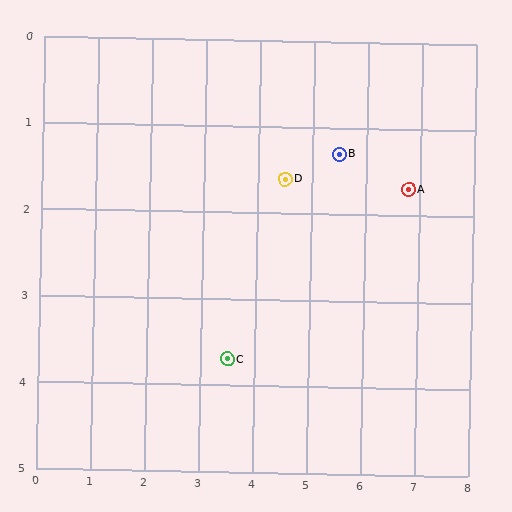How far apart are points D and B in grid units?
Points D and B are about 1.0 grid units apart.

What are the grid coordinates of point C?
Point C is at approximately (3.5, 3.7).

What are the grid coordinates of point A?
Point A is at approximately (6.8, 1.7).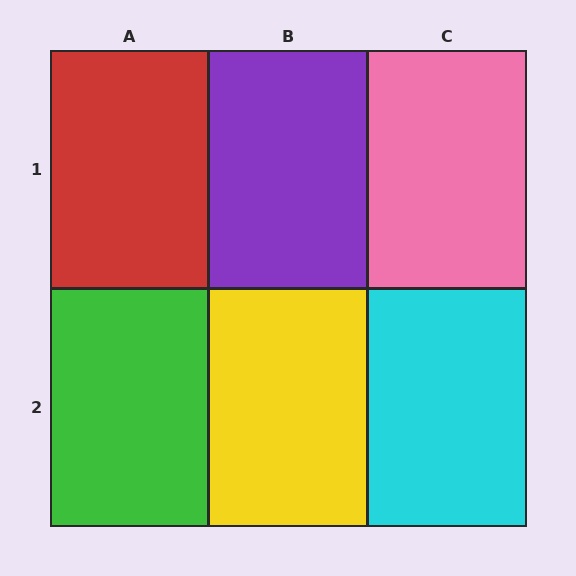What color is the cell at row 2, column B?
Yellow.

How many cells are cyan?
1 cell is cyan.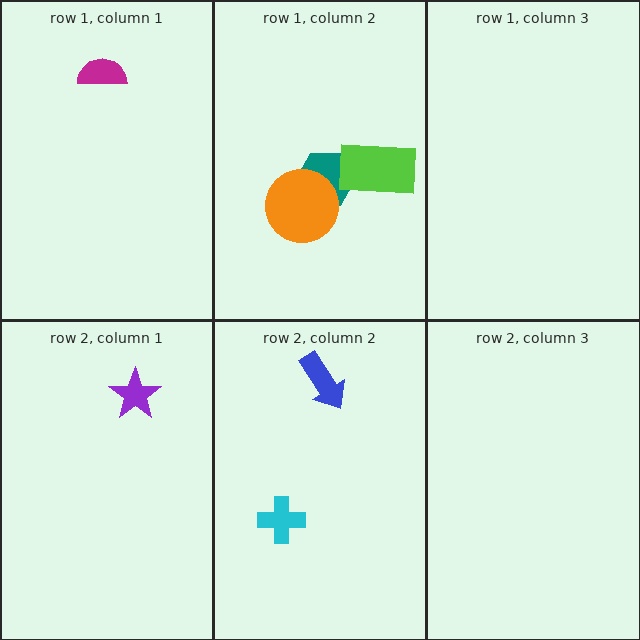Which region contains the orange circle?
The row 1, column 2 region.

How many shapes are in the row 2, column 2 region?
2.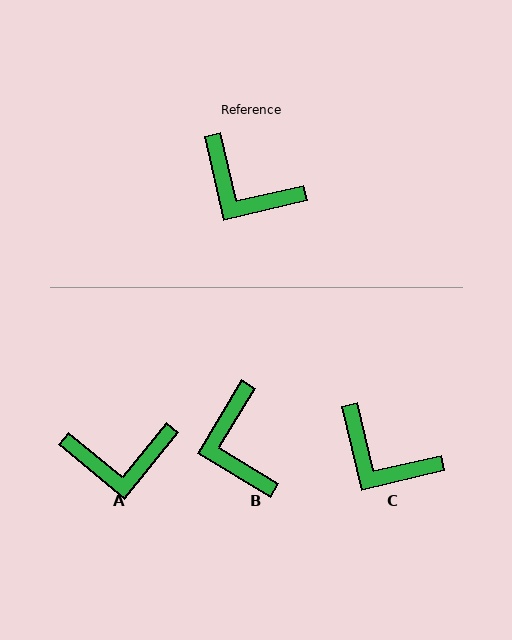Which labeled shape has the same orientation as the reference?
C.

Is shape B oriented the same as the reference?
No, it is off by about 44 degrees.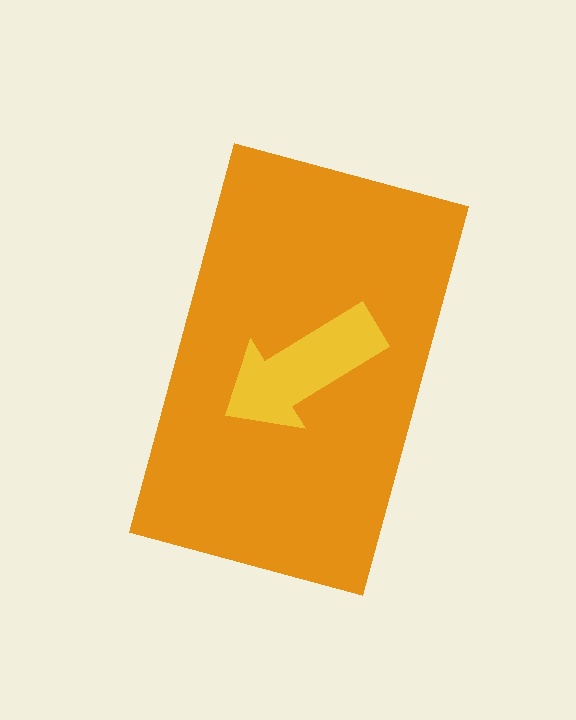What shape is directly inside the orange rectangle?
The yellow arrow.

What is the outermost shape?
The orange rectangle.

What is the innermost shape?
The yellow arrow.